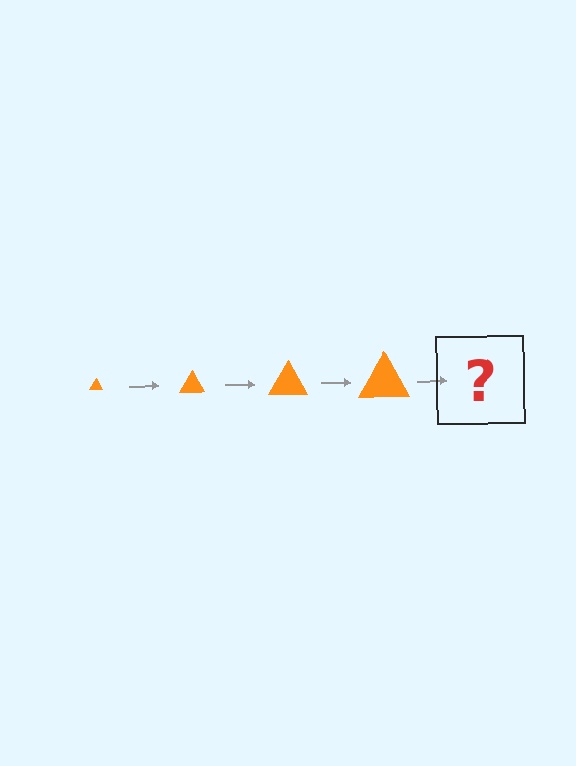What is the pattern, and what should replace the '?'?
The pattern is that the triangle gets progressively larger each step. The '?' should be an orange triangle, larger than the previous one.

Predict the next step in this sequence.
The next step is an orange triangle, larger than the previous one.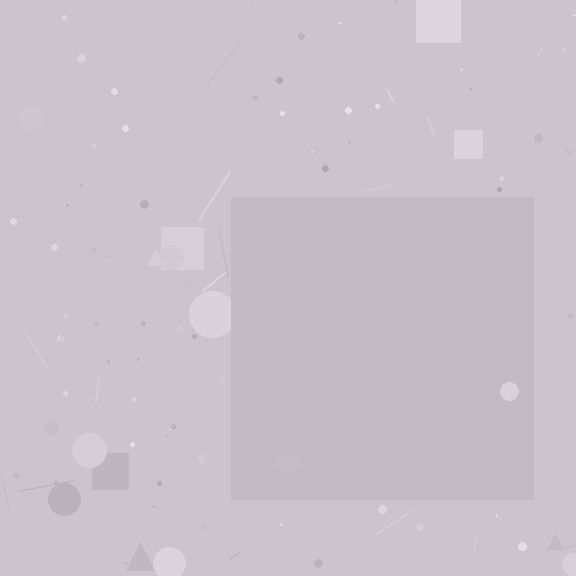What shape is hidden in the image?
A square is hidden in the image.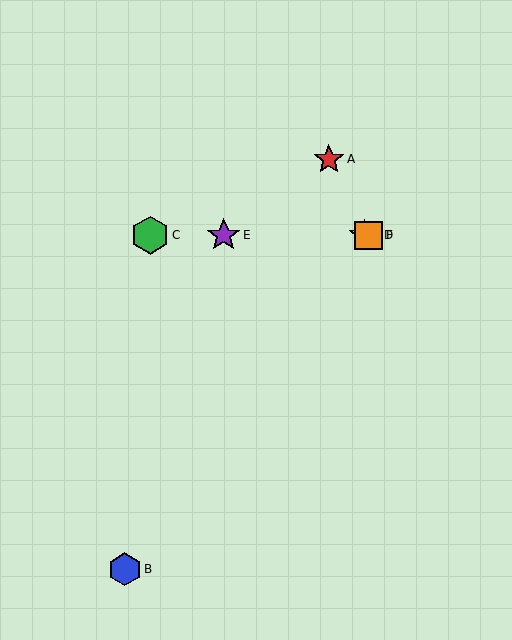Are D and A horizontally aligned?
No, D is at y≈235 and A is at y≈159.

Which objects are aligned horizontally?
Objects C, D, E, F are aligned horizontally.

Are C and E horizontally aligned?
Yes, both are at y≈235.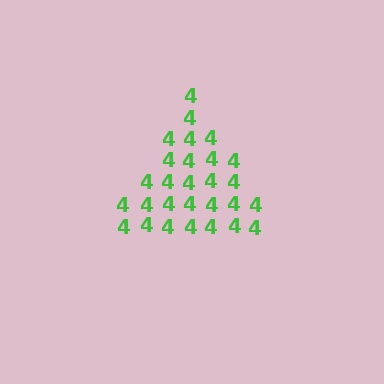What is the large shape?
The large shape is a triangle.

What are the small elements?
The small elements are digit 4's.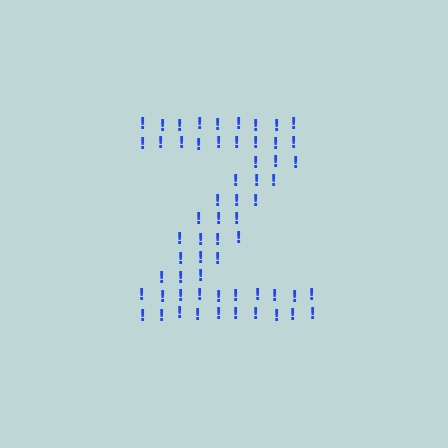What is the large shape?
The large shape is the letter Z.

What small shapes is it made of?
It is made of small exclamation marks.